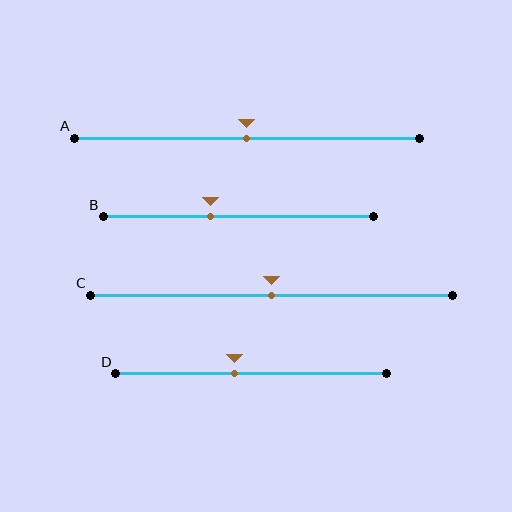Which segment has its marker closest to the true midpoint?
Segment A has its marker closest to the true midpoint.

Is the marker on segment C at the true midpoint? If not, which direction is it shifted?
Yes, the marker on segment C is at the true midpoint.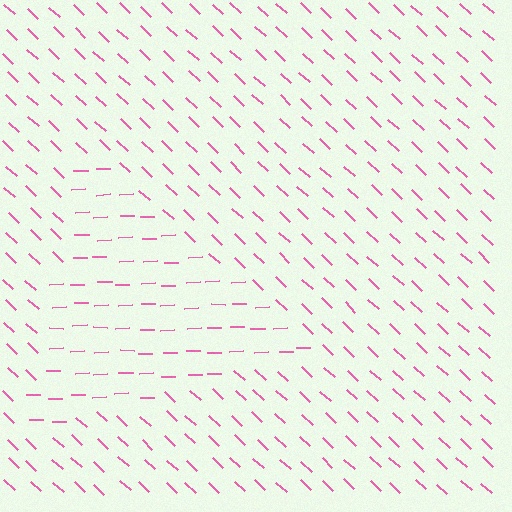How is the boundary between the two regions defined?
The boundary is defined purely by a change in line orientation (approximately 45 degrees difference). All lines are the same color and thickness.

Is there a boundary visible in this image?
Yes, there is a texture boundary formed by a change in line orientation.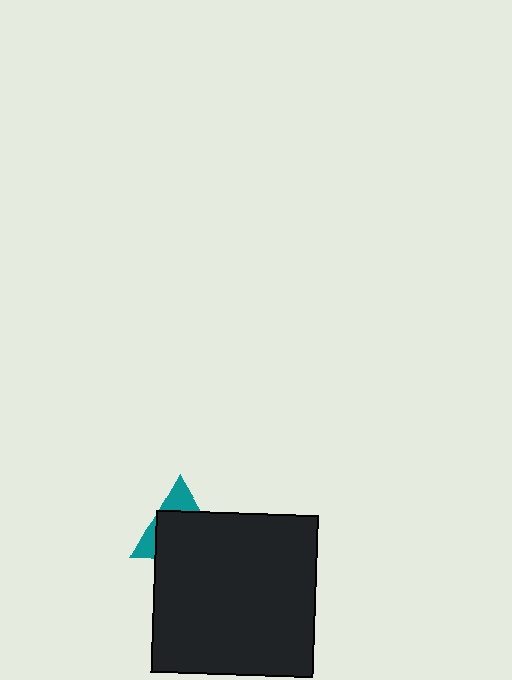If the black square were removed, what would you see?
You would see the complete teal triangle.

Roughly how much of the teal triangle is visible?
A small part of it is visible (roughly 32%).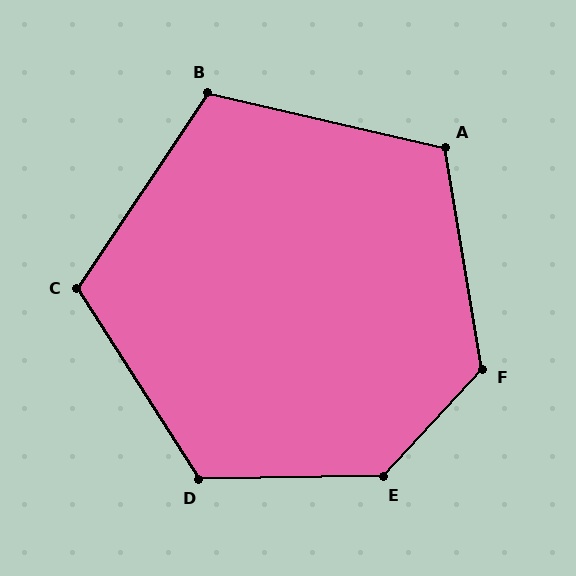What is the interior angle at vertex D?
Approximately 122 degrees (obtuse).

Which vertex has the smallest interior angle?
B, at approximately 111 degrees.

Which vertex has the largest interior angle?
E, at approximately 134 degrees.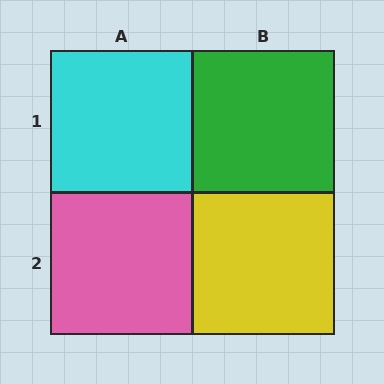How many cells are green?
1 cell is green.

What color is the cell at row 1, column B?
Green.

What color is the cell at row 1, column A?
Cyan.